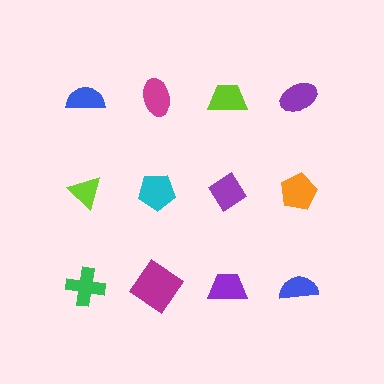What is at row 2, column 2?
A cyan pentagon.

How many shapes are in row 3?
4 shapes.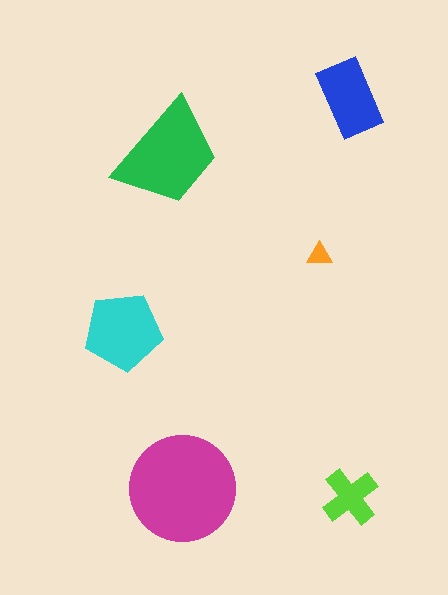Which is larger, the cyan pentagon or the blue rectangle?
The cyan pentagon.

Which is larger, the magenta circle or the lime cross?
The magenta circle.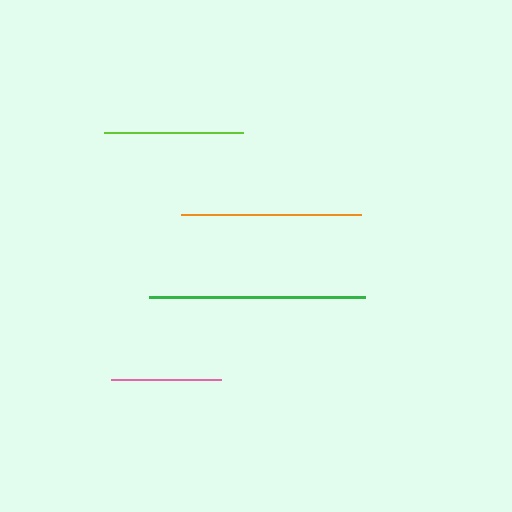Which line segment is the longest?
The green line is the longest at approximately 216 pixels.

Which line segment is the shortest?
The pink line is the shortest at approximately 109 pixels.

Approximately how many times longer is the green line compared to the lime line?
The green line is approximately 1.6 times the length of the lime line.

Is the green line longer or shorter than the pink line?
The green line is longer than the pink line.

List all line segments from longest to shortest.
From longest to shortest: green, orange, lime, pink.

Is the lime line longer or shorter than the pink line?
The lime line is longer than the pink line.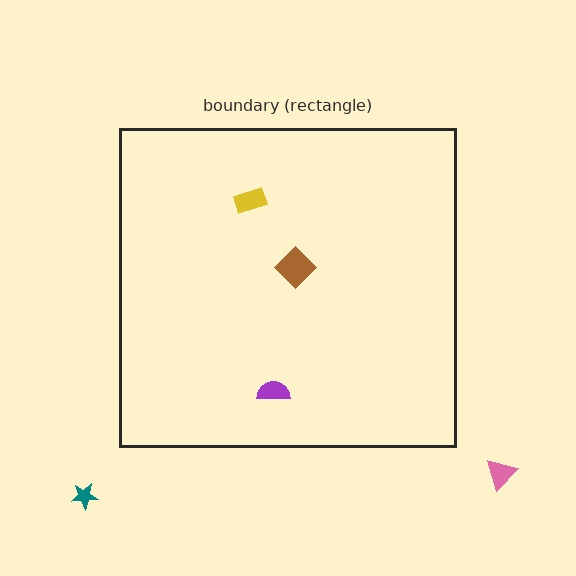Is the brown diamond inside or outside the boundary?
Inside.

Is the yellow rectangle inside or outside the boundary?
Inside.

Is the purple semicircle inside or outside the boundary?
Inside.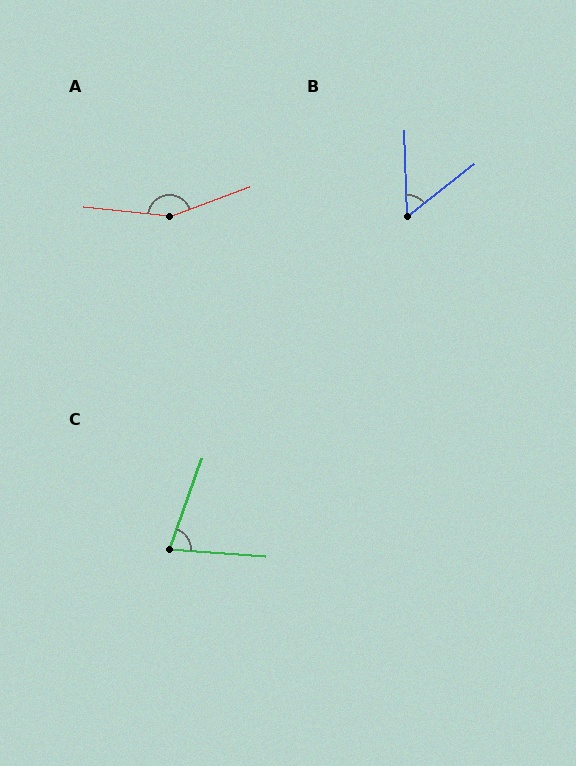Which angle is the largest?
A, at approximately 154 degrees.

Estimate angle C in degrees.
Approximately 74 degrees.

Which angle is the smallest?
B, at approximately 53 degrees.